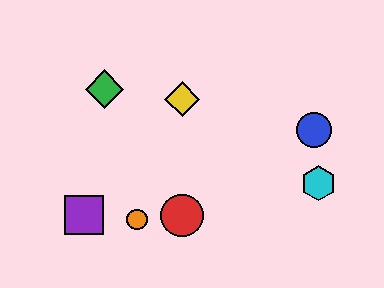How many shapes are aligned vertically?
2 shapes (the red circle, the yellow diamond) are aligned vertically.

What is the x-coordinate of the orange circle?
The orange circle is at x≈137.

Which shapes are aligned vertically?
The red circle, the yellow diamond are aligned vertically.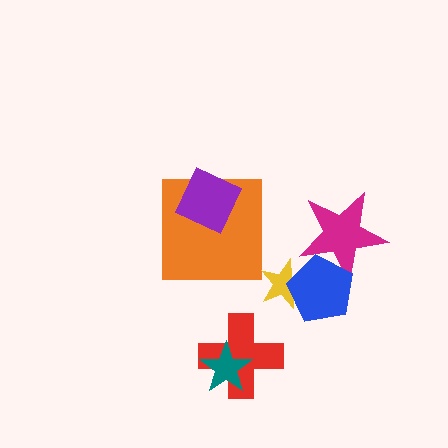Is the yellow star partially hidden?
Yes, it is partially covered by another shape.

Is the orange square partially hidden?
Yes, it is partially covered by another shape.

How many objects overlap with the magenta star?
1 object overlaps with the magenta star.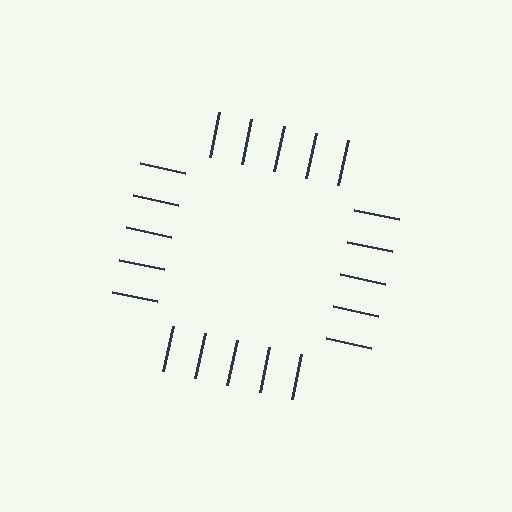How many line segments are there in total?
20 — 5 along each of the 4 edges.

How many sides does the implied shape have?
4 sides — the line-ends trace a square.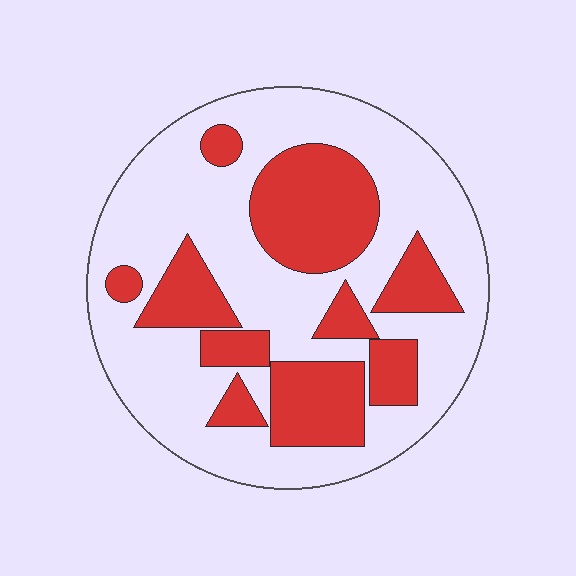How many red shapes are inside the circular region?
10.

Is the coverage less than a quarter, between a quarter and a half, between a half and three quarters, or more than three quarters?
Between a quarter and a half.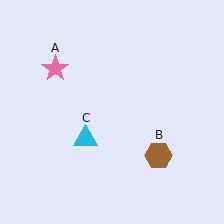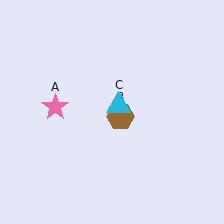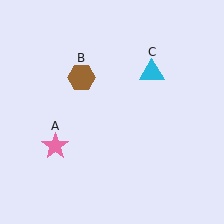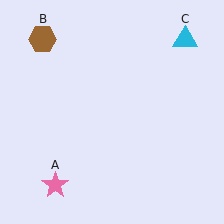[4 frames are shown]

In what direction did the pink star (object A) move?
The pink star (object A) moved down.